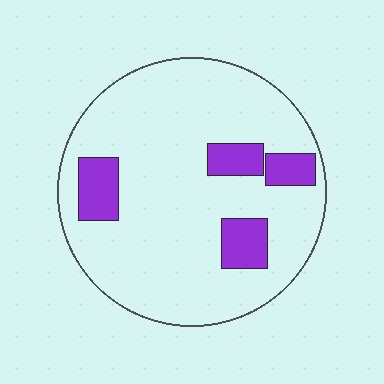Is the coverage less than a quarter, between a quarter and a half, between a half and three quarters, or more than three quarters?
Less than a quarter.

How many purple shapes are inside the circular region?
4.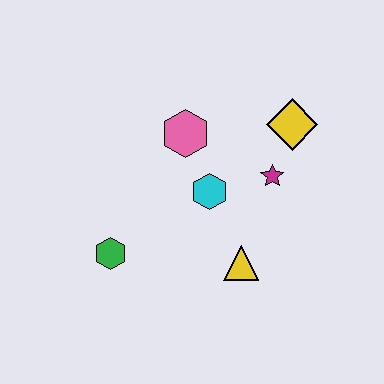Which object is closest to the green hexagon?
The cyan hexagon is closest to the green hexagon.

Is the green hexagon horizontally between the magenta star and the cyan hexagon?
No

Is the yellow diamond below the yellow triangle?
No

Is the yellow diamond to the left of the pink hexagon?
No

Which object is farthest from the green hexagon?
The yellow diamond is farthest from the green hexagon.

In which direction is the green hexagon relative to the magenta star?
The green hexagon is to the left of the magenta star.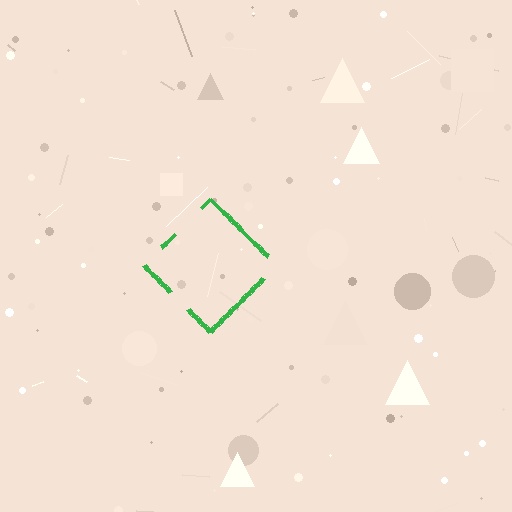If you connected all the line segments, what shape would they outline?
They would outline a diamond.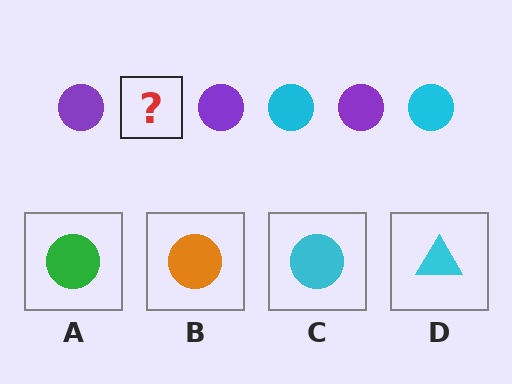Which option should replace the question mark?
Option C.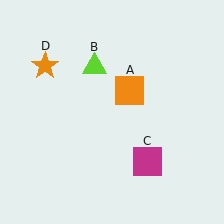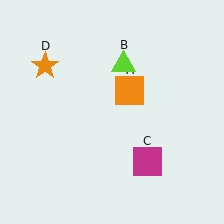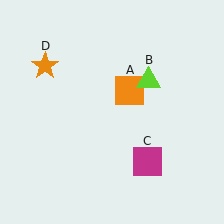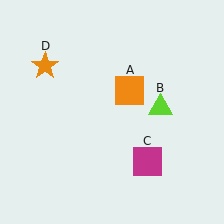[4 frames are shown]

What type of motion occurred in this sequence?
The lime triangle (object B) rotated clockwise around the center of the scene.